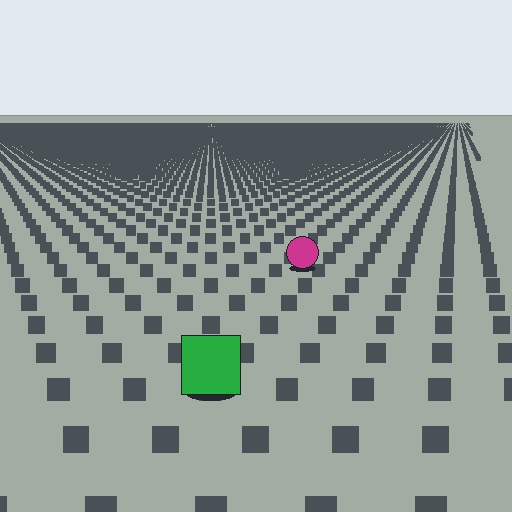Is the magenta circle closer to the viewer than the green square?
No. The green square is closer — you can tell from the texture gradient: the ground texture is coarser near it.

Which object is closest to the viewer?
The green square is closest. The texture marks near it are larger and more spread out.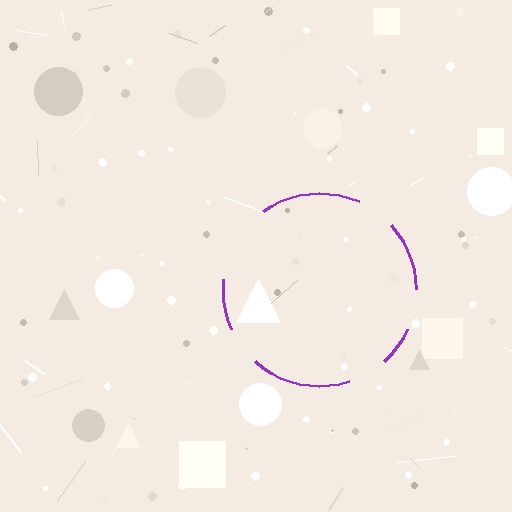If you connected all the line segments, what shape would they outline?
They would outline a circle.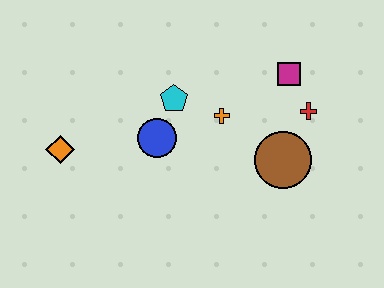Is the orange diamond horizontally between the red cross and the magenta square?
No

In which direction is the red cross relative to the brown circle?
The red cross is above the brown circle.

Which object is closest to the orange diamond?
The blue circle is closest to the orange diamond.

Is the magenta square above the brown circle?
Yes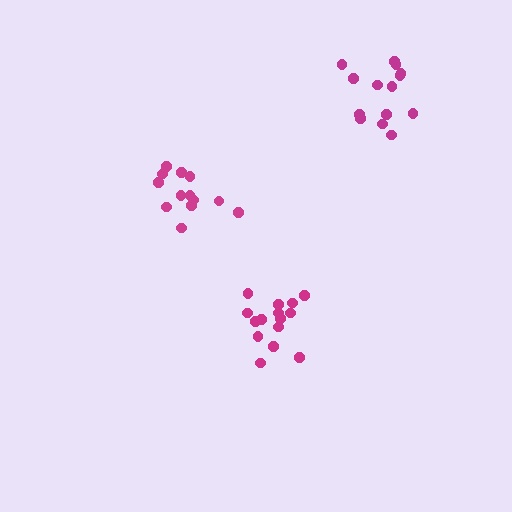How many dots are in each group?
Group 1: 13 dots, Group 2: 14 dots, Group 3: 15 dots (42 total).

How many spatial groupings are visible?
There are 3 spatial groupings.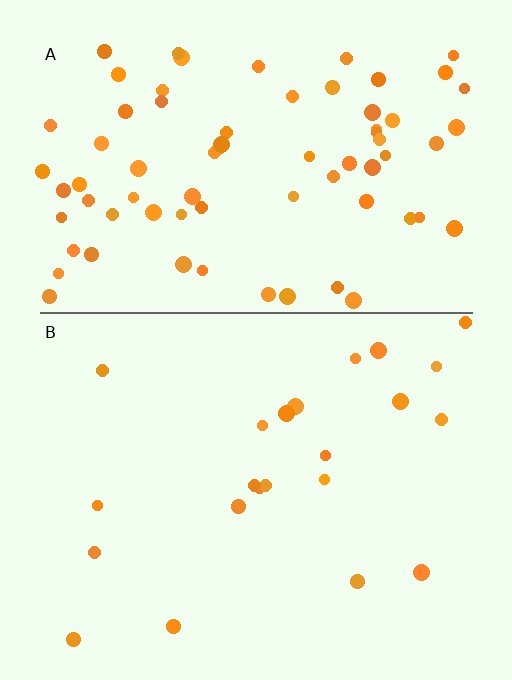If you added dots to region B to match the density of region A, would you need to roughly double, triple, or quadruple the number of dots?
Approximately triple.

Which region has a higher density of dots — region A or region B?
A (the top).